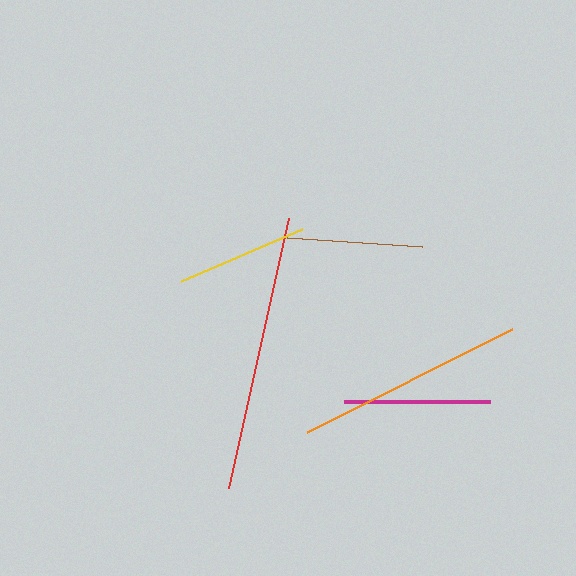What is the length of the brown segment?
The brown segment is approximately 136 pixels long.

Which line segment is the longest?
The red line is the longest at approximately 277 pixels.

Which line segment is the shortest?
The yellow line is the shortest at approximately 132 pixels.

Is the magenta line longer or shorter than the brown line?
The magenta line is longer than the brown line.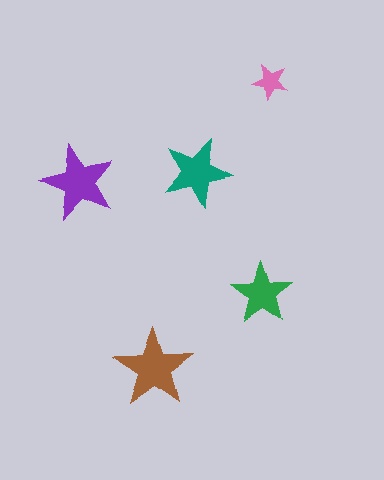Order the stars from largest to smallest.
the brown one, the purple one, the teal one, the green one, the pink one.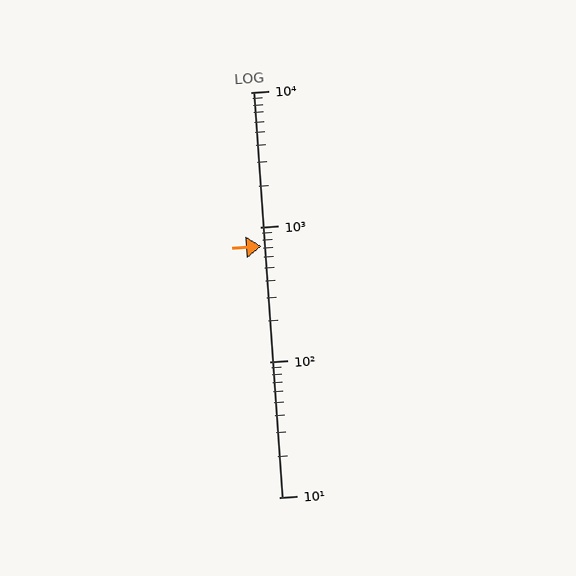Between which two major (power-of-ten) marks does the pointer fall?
The pointer is between 100 and 1000.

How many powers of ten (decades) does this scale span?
The scale spans 3 decades, from 10 to 10000.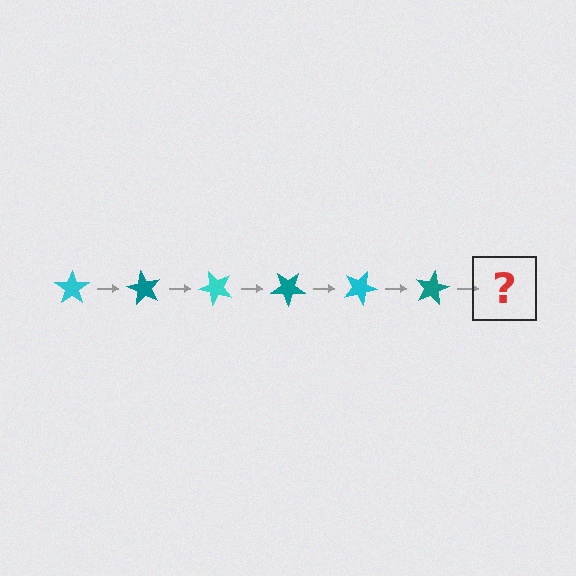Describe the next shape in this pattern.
It should be a cyan star, rotated 360 degrees from the start.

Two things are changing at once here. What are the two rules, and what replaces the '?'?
The two rules are that it rotates 60 degrees each step and the color cycles through cyan and teal. The '?' should be a cyan star, rotated 360 degrees from the start.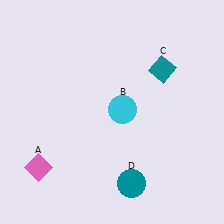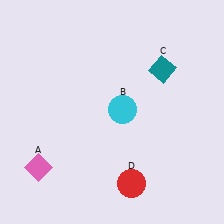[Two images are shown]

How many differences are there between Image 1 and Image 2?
There is 1 difference between the two images.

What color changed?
The circle (D) changed from teal in Image 1 to red in Image 2.